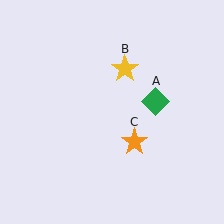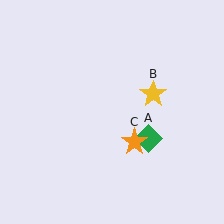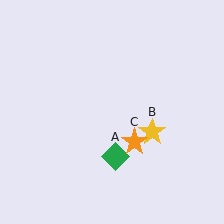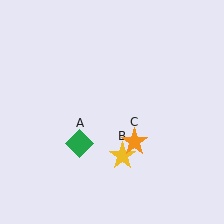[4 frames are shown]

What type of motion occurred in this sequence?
The green diamond (object A), yellow star (object B) rotated clockwise around the center of the scene.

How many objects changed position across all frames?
2 objects changed position: green diamond (object A), yellow star (object B).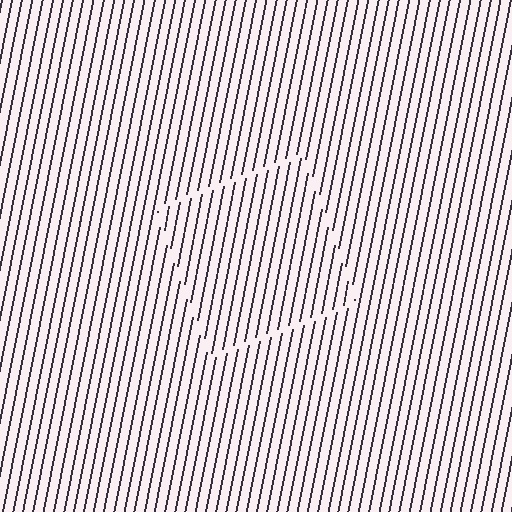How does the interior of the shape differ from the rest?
The interior of the shape contains the same grating, shifted by half a period — the contour is defined by the phase discontinuity where line-ends from the inner and outer gratings abut.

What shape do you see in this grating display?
An illusory square. The interior of the shape contains the same grating, shifted by half a period — the contour is defined by the phase discontinuity where line-ends from the inner and outer gratings abut.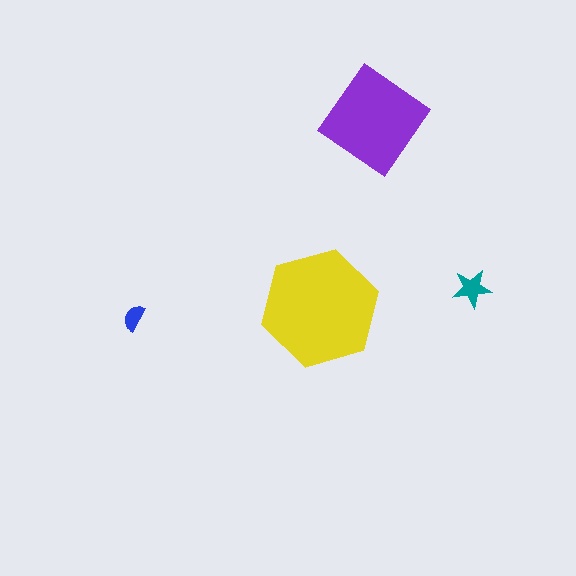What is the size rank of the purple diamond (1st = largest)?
2nd.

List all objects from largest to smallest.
The yellow hexagon, the purple diamond, the teal star, the blue semicircle.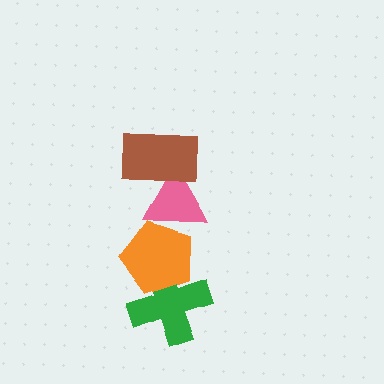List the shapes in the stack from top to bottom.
From top to bottom: the brown rectangle, the pink triangle, the orange pentagon, the green cross.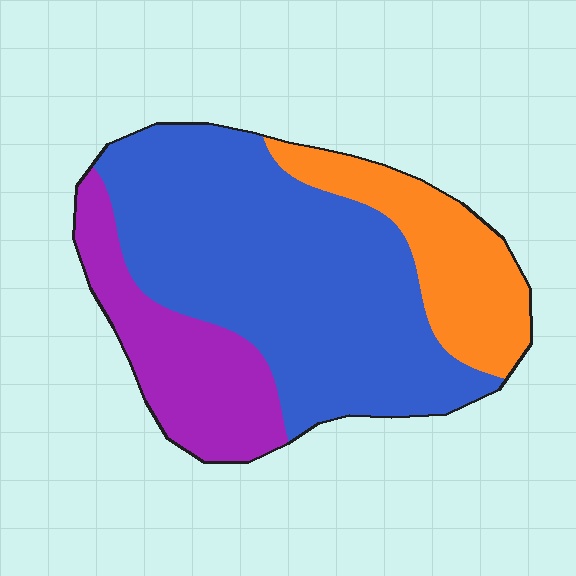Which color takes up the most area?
Blue, at roughly 60%.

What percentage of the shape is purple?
Purple takes up between a sixth and a third of the shape.